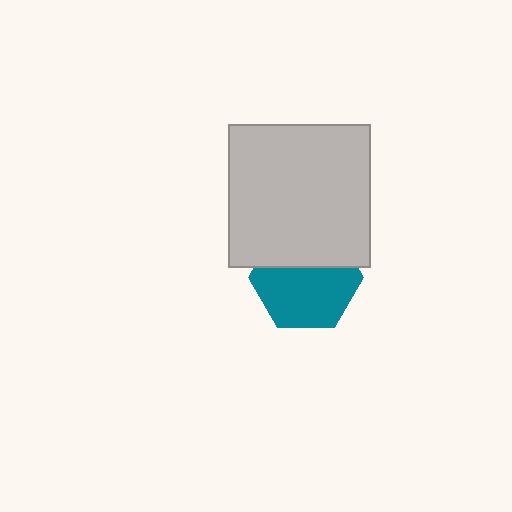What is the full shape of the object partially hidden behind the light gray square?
The partially hidden object is a teal hexagon.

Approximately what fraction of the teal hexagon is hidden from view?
Roughly 37% of the teal hexagon is hidden behind the light gray square.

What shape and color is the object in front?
The object in front is a light gray square.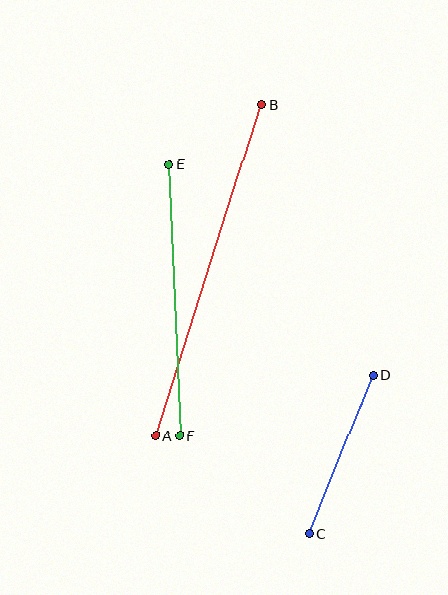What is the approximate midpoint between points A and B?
The midpoint is at approximately (209, 270) pixels.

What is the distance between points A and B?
The distance is approximately 347 pixels.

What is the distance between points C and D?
The distance is approximately 172 pixels.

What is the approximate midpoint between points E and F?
The midpoint is at approximately (175, 300) pixels.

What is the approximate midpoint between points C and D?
The midpoint is at approximately (341, 454) pixels.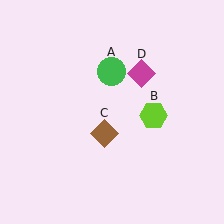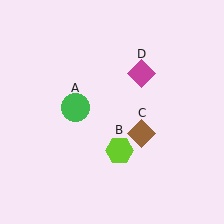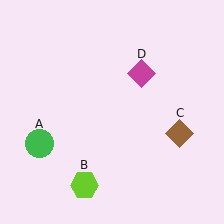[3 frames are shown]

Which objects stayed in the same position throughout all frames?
Magenta diamond (object D) remained stationary.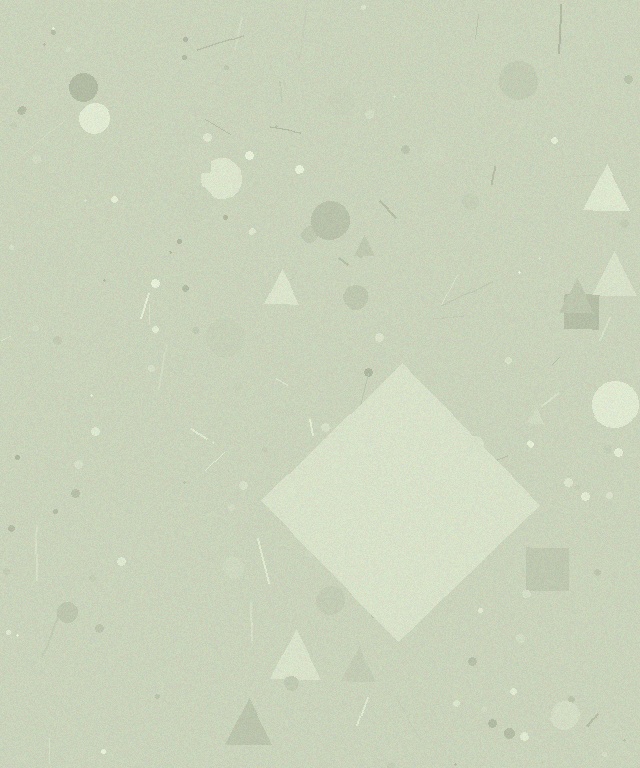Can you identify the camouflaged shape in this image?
The camouflaged shape is a diamond.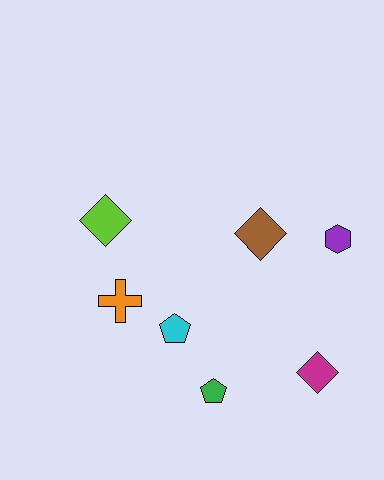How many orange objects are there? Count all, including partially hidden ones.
There is 1 orange object.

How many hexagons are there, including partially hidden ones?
There is 1 hexagon.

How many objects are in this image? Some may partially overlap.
There are 7 objects.